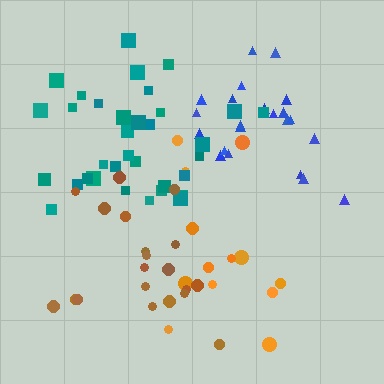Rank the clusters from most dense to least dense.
blue, teal, brown, orange.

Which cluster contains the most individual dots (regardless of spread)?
Teal (35).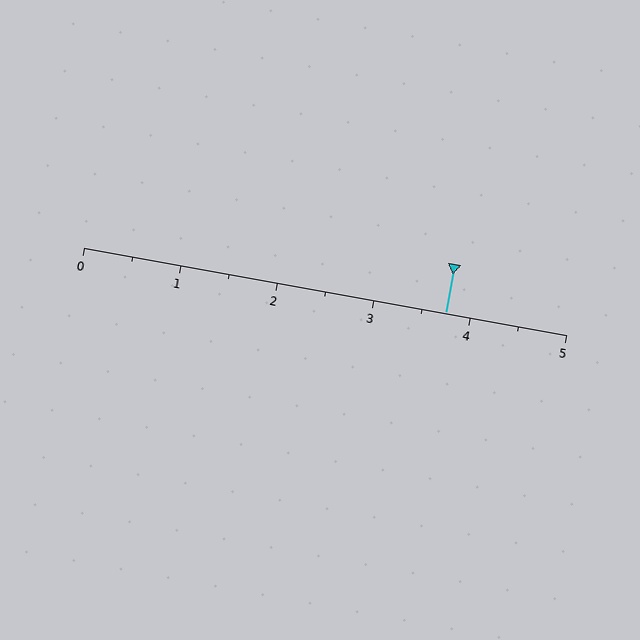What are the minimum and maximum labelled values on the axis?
The axis runs from 0 to 5.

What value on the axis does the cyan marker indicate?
The marker indicates approximately 3.8.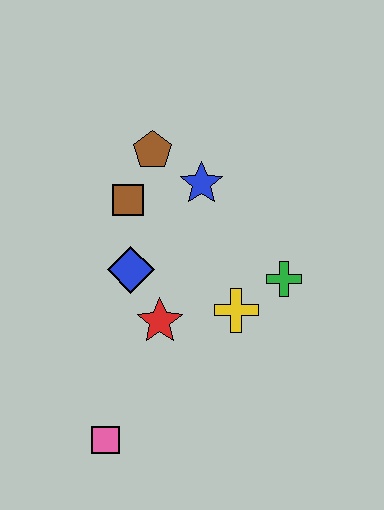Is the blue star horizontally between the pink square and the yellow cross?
Yes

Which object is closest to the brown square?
The brown pentagon is closest to the brown square.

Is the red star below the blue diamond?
Yes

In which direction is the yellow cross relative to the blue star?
The yellow cross is below the blue star.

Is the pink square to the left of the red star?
Yes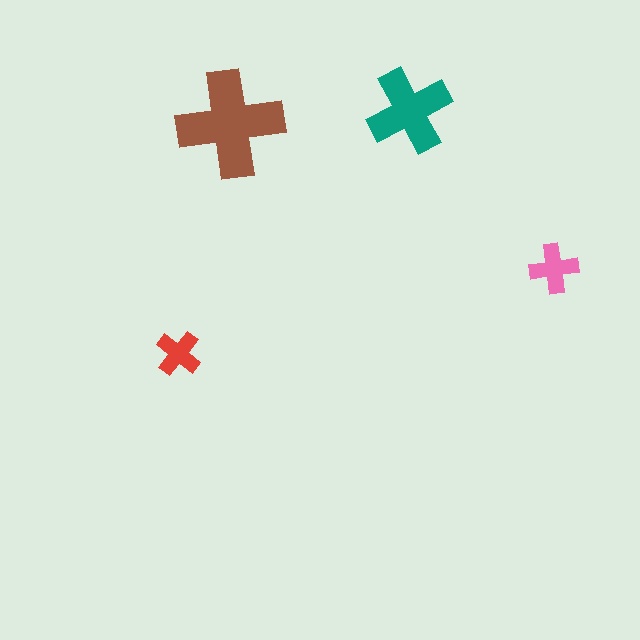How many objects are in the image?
There are 4 objects in the image.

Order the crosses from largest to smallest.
the brown one, the teal one, the pink one, the red one.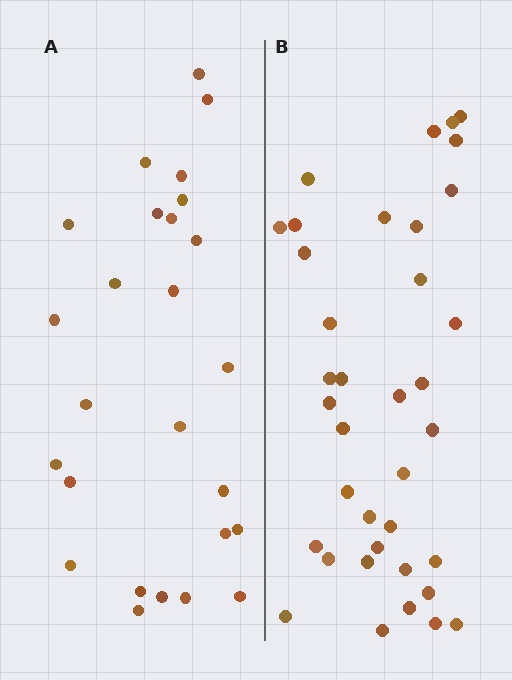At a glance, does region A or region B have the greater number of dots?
Region B (the right region) has more dots.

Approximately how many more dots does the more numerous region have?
Region B has roughly 12 or so more dots than region A.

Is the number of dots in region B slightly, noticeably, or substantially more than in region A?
Region B has noticeably more, but not dramatically so. The ratio is roughly 1.4 to 1.